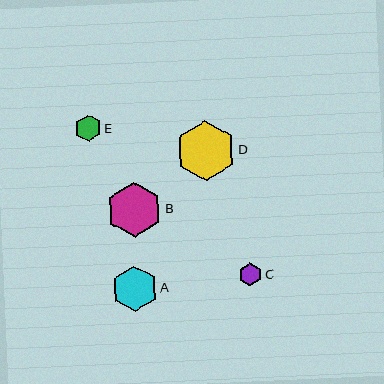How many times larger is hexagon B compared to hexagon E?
Hexagon B is approximately 2.1 times the size of hexagon E.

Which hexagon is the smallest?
Hexagon C is the smallest with a size of approximately 23 pixels.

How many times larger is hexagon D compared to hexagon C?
Hexagon D is approximately 2.6 times the size of hexagon C.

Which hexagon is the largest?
Hexagon D is the largest with a size of approximately 60 pixels.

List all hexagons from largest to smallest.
From largest to smallest: D, B, A, E, C.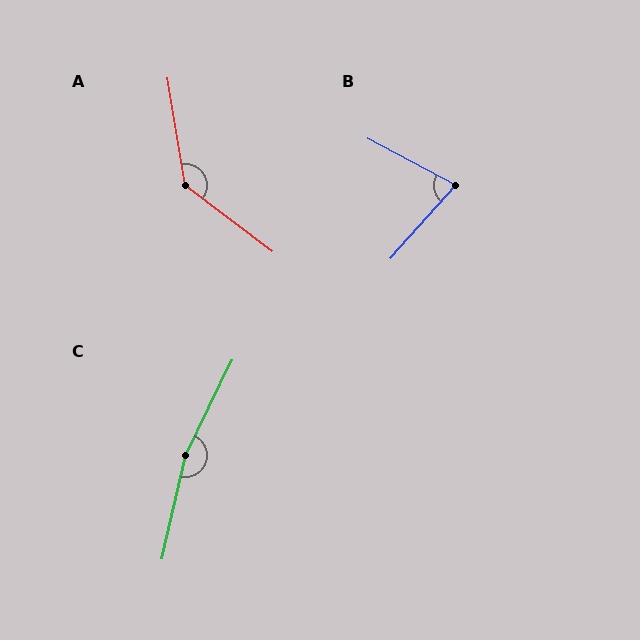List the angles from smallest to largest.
B (76°), A (136°), C (167°).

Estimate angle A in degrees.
Approximately 136 degrees.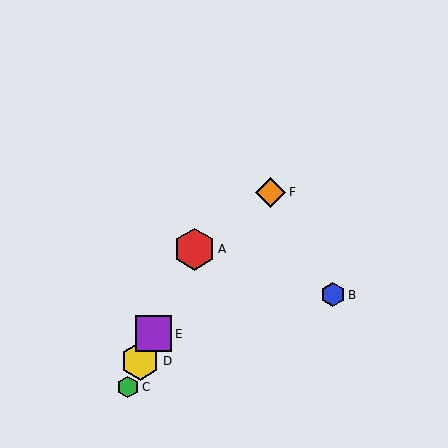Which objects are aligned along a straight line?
Objects A, C, D, E are aligned along a straight line.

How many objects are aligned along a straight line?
4 objects (A, C, D, E) are aligned along a straight line.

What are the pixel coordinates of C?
Object C is at (128, 387).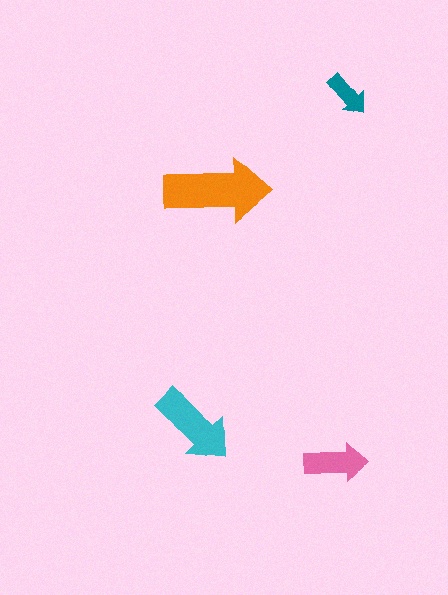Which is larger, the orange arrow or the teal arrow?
The orange one.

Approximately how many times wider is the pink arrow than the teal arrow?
About 1.5 times wider.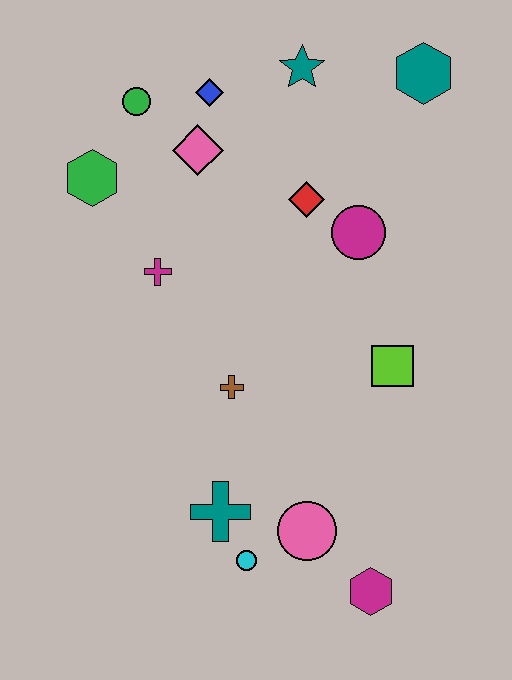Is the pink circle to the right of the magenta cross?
Yes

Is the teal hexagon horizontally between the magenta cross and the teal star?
No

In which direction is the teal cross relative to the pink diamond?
The teal cross is below the pink diamond.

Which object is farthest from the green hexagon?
The magenta hexagon is farthest from the green hexagon.